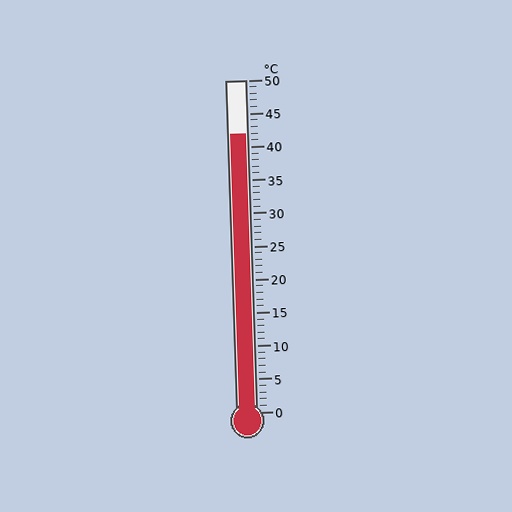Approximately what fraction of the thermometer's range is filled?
The thermometer is filled to approximately 85% of its range.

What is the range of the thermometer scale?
The thermometer scale ranges from 0°C to 50°C.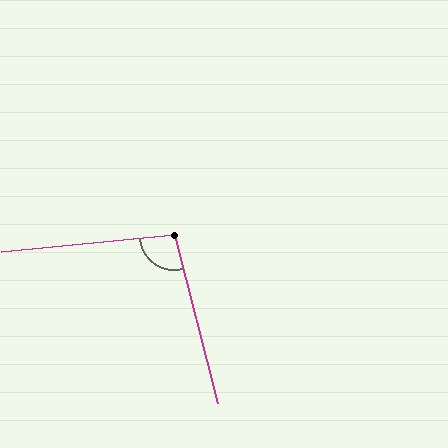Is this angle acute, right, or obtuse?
It is obtuse.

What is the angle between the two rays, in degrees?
Approximately 99 degrees.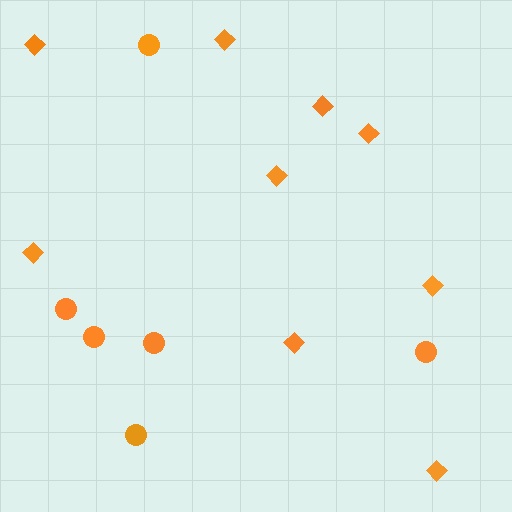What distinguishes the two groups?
There are 2 groups: one group of circles (6) and one group of diamonds (9).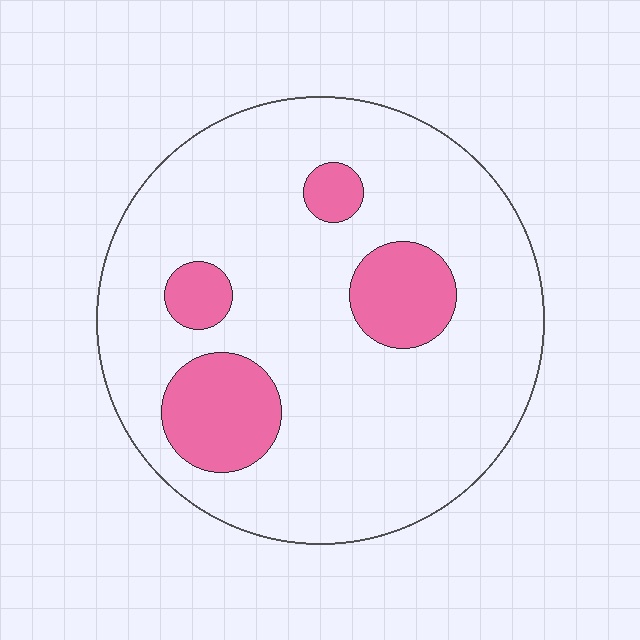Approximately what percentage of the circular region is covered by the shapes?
Approximately 15%.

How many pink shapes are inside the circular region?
4.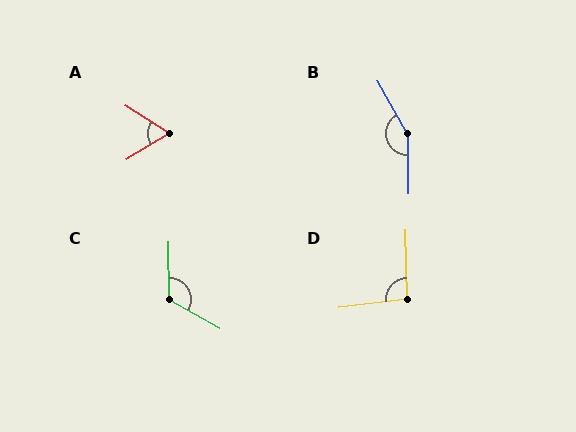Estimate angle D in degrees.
Approximately 96 degrees.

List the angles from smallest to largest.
A (64°), D (96°), C (120°), B (151°).